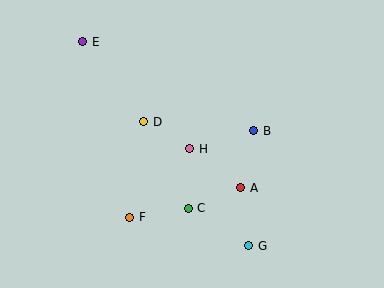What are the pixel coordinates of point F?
Point F is at (130, 217).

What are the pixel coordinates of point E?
Point E is at (83, 42).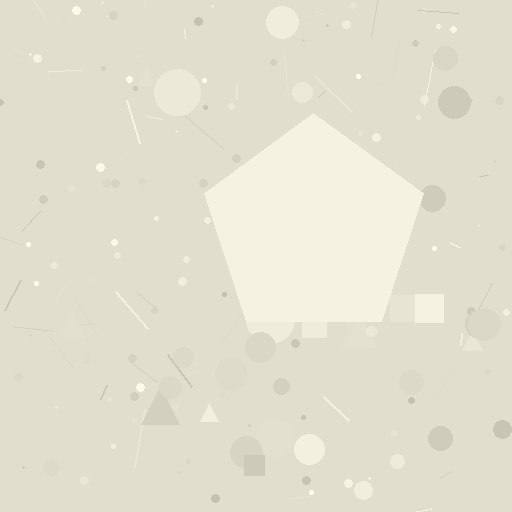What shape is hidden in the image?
A pentagon is hidden in the image.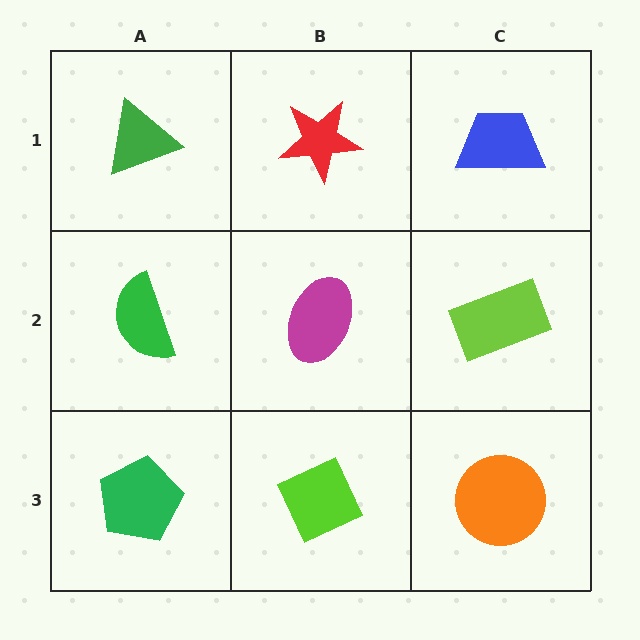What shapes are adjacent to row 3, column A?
A green semicircle (row 2, column A), a lime diamond (row 3, column B).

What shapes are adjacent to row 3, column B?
A magenta ellipse (row 2, column B), a green pentagon (row 3, column A), an orange circle (row 3, column C).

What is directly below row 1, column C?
A lime rectangle.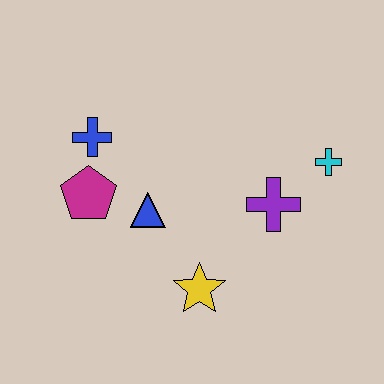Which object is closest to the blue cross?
The magenta pentagon is closest to the blue cross.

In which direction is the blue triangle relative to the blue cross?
The blue triangle is below the blue cross.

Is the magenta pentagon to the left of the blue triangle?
Yes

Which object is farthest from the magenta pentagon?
The cyan cross is farthest from the magenta pentagon.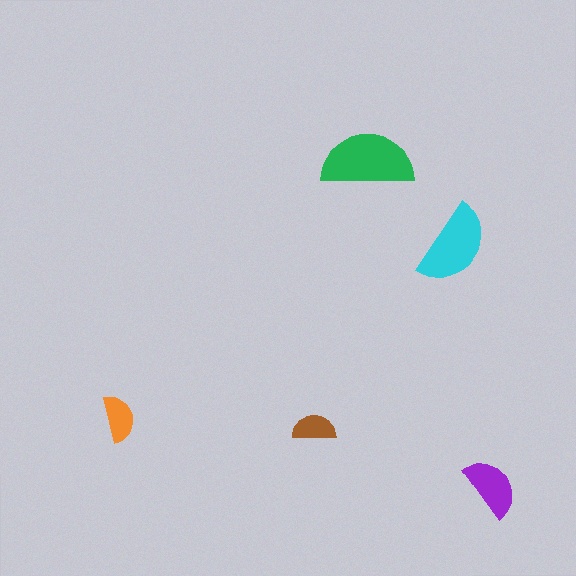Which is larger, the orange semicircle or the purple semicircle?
The purple one.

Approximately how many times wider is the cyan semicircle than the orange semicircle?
About 2 times wider.